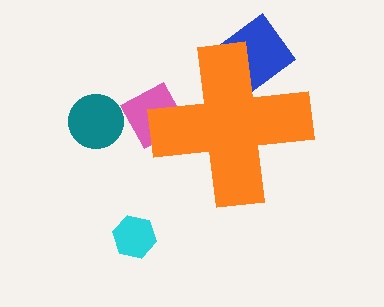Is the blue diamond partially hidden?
Yes, the blue diamond is partially hidden behind the orange cross.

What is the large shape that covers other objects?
An orange cross.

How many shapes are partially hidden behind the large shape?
2 shapes are partially hidden.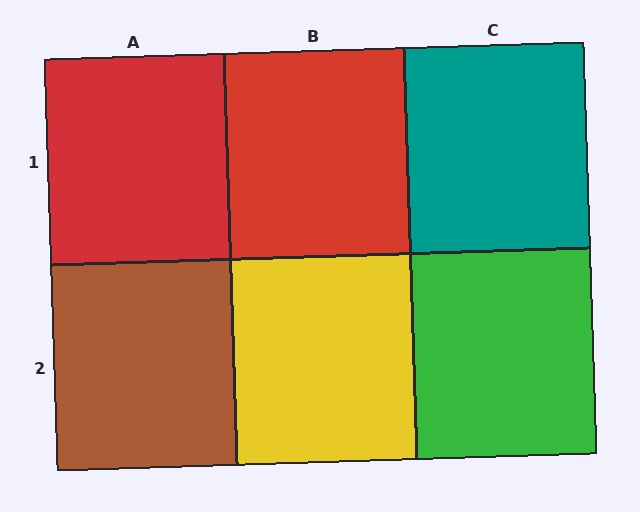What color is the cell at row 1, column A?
Red.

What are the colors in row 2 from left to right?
Brown, yellow, green.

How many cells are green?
1 cell is green.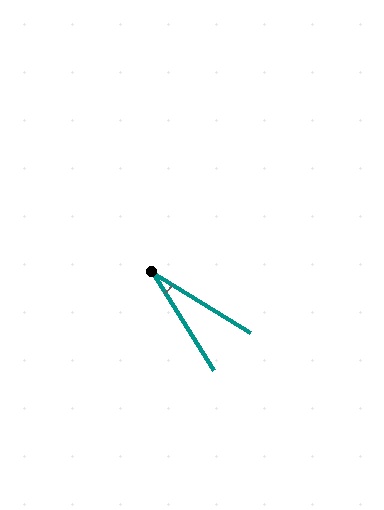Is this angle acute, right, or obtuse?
It is acute.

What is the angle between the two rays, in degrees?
Approximately 26 degrees.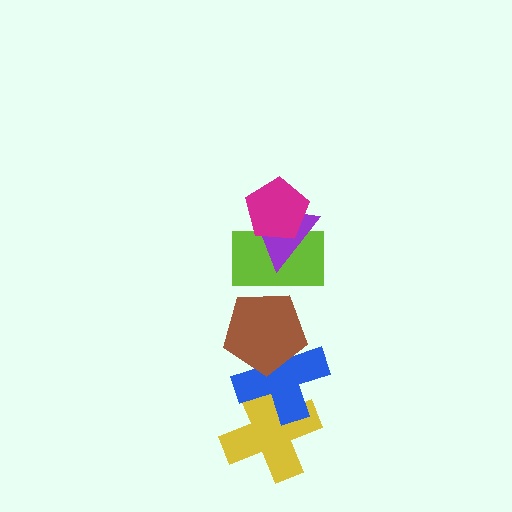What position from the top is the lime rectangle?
The lime rectangle is 3rd from the top.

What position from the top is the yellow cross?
The yellow cross is 6th from the top.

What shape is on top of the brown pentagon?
The lime rectangle is on top of the brown pentagon.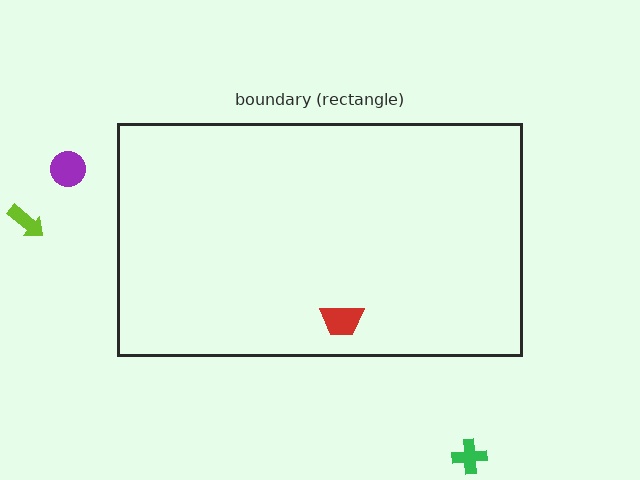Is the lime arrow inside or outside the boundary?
Outside.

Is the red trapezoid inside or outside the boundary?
Inside.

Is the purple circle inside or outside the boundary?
Outside.